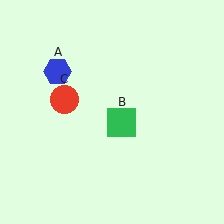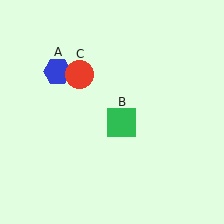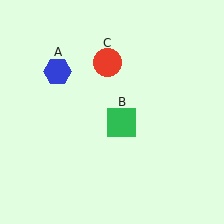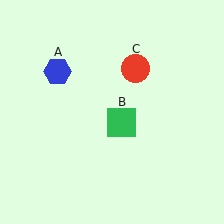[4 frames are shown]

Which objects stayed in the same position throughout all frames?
Blue hexagon (object A) and green square (object B) remained stationary.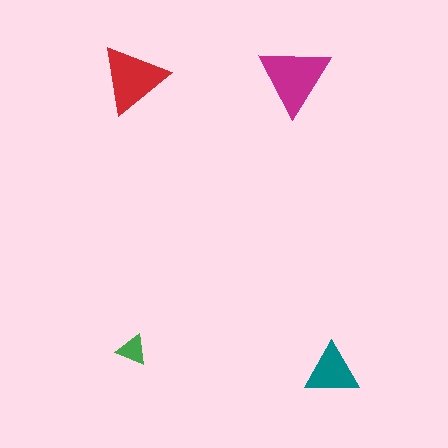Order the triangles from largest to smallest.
the magenta one, the red one, the teal one, the green one.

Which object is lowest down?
The teal triangle is bottommost.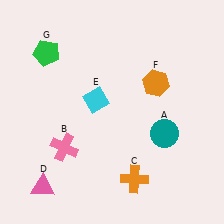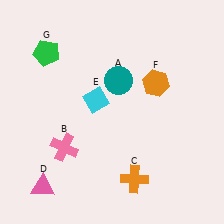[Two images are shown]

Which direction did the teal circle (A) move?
The teal circle (A) moved up.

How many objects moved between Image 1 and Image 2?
1 object moved between the two images.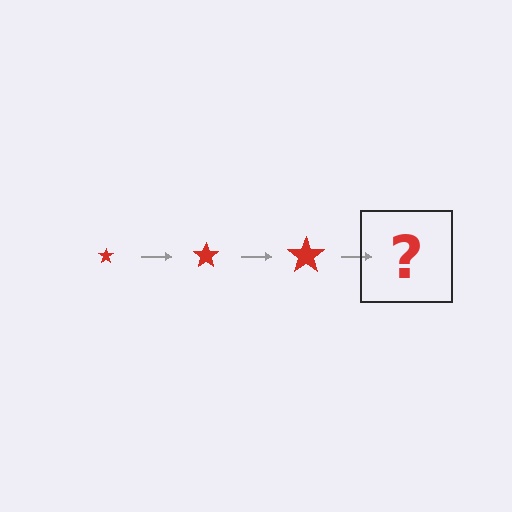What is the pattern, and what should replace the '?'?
The pattern is that the star gets progressively larger each step. The '?' should be a red star, larger than the previous one.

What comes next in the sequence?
The next element should be a red star, larger than the previous one.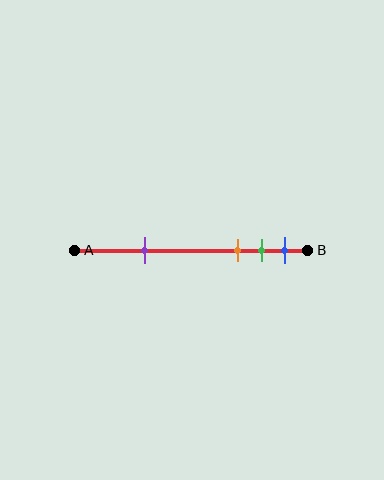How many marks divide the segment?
There are 4 marks dividing the segment.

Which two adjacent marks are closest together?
The green and blue marks are the closest adjacent pair.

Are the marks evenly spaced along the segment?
No, the marks are not evenly spaced.